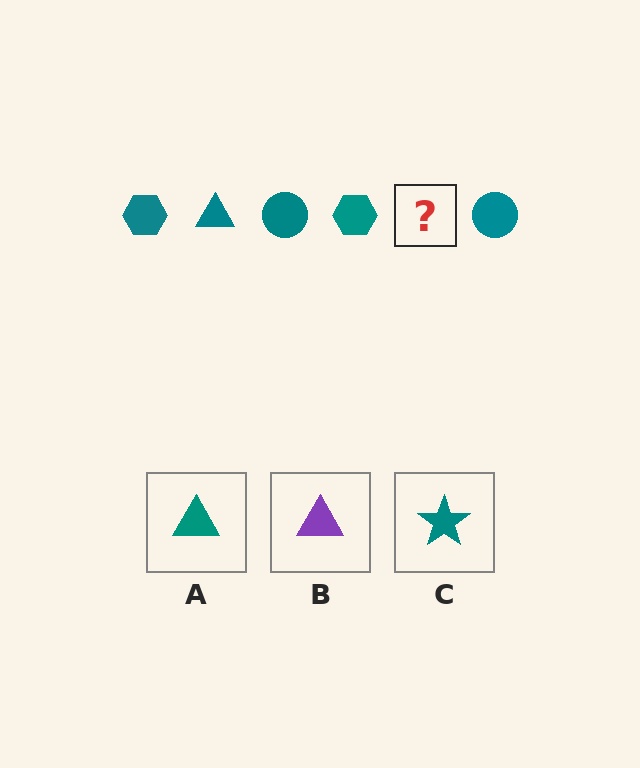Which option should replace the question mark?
Option A.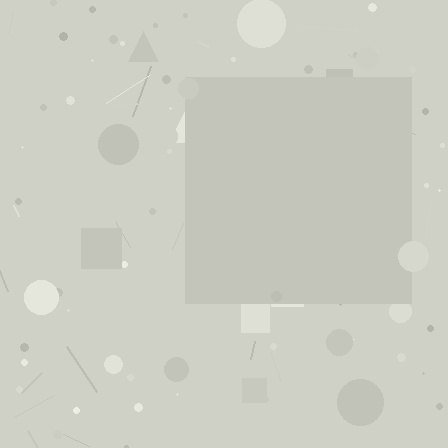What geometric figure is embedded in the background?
A square is embedded in the background.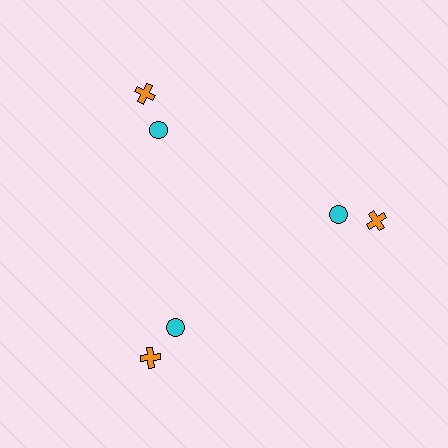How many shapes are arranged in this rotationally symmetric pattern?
There are 6 shapes, arranged in 3 groups of 2.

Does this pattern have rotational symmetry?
Yes, this pattern has 3-fold rotational symmetry. It looks the same after rotating 120 degrees around the center.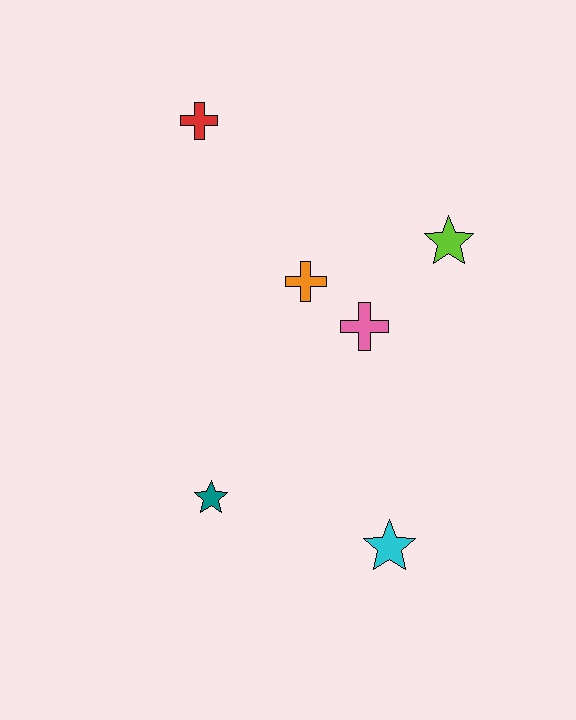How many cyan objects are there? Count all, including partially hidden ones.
There is 1 cyan object.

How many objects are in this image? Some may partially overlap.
There are 6 objects.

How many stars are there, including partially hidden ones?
There are 3 stars.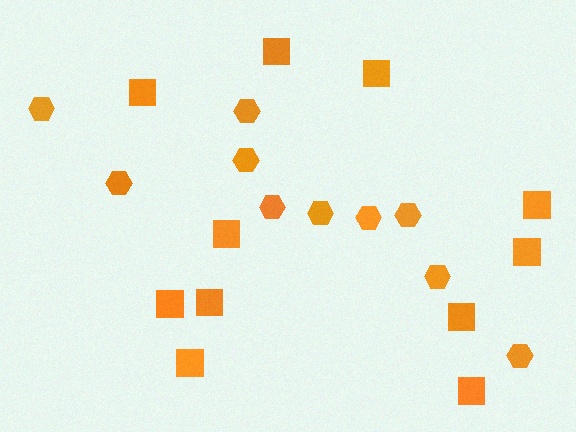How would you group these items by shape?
There are 2 groups: one group of hexagons (10) and one group of squares (11).